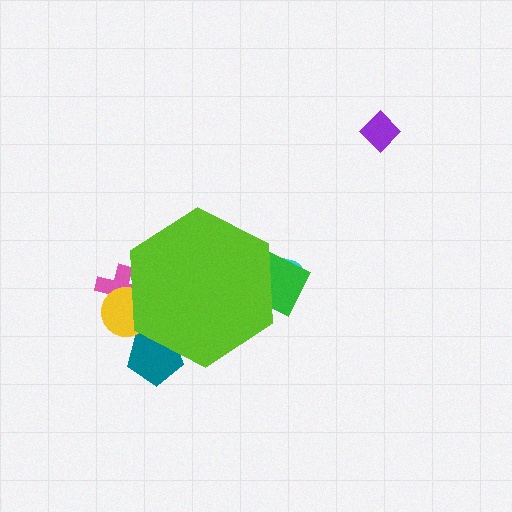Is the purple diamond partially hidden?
No, the purple diamond is fully visible.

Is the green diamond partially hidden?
Yes, the green diamond is partially hidden behind the lime hexagon.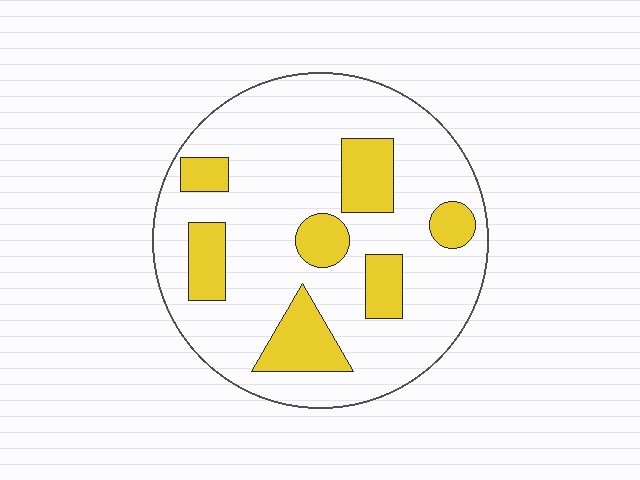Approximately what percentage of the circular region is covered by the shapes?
Approximately 20%.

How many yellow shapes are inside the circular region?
7.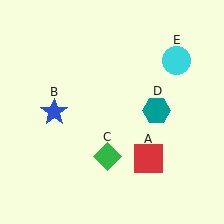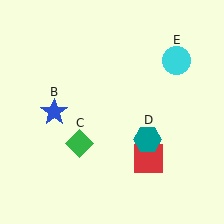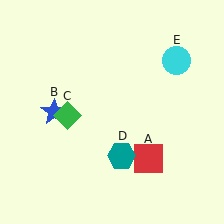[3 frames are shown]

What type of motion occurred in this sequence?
The green diamond (object C), teal hexagon (object D) rotated clockwise around the center of the scene.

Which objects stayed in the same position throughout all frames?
Red square (object A) and blue star (object B) and cyan circle (object E) remained stationary.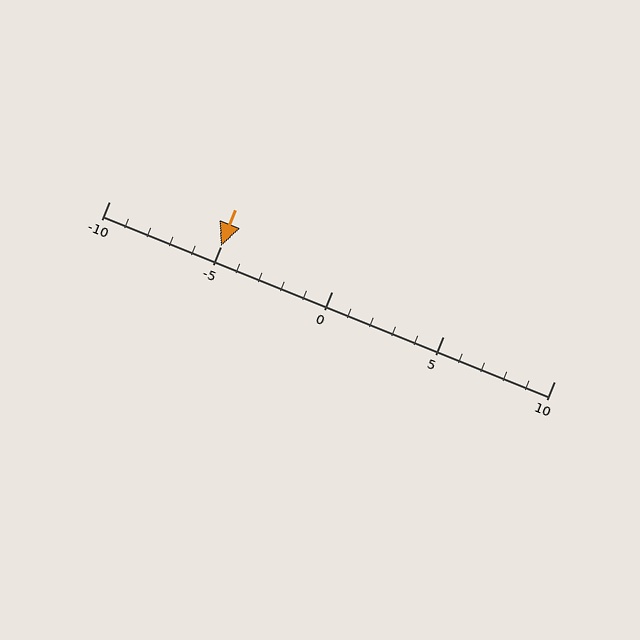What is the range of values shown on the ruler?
The ruler shows values from -10 to 10.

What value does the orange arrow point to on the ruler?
The orange arrow points to approximately -5.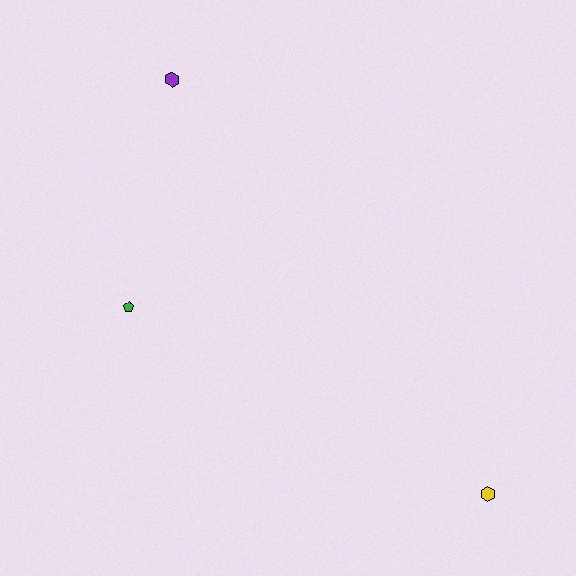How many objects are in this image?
There are 3 objects.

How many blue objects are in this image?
There are no blue objects.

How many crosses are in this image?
There are no crosses.